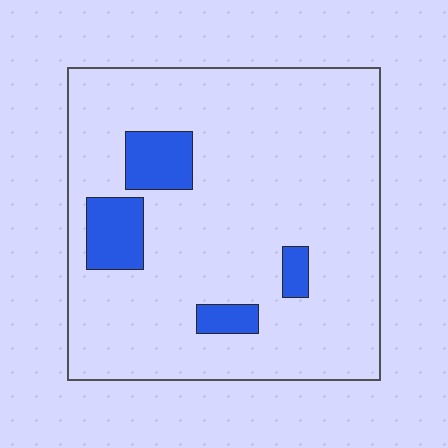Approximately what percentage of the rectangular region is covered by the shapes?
Approximately 10%.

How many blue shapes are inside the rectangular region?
4.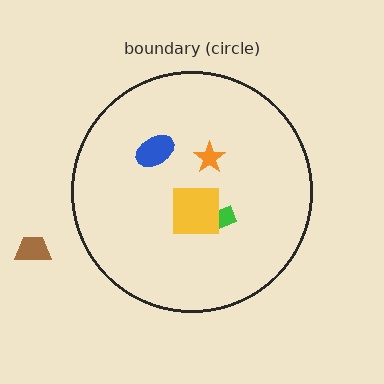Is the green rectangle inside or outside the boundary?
Inside.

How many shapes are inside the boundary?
4 inside, 1 outside.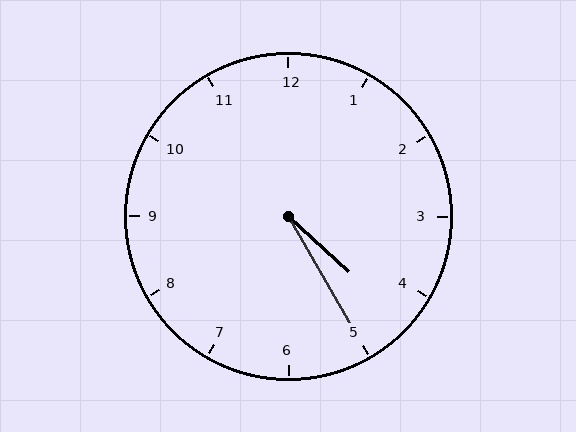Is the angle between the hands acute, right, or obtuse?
It is acute.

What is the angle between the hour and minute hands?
Approximately 18 degrees.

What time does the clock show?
4:25.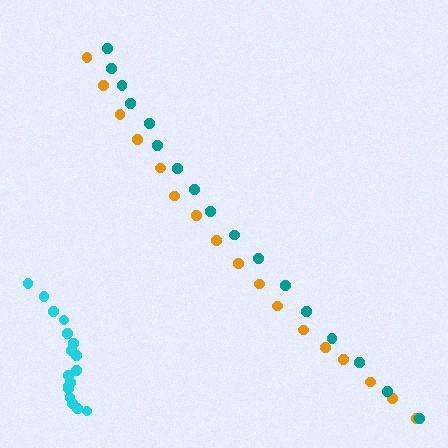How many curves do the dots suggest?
There are 3 distinct paths.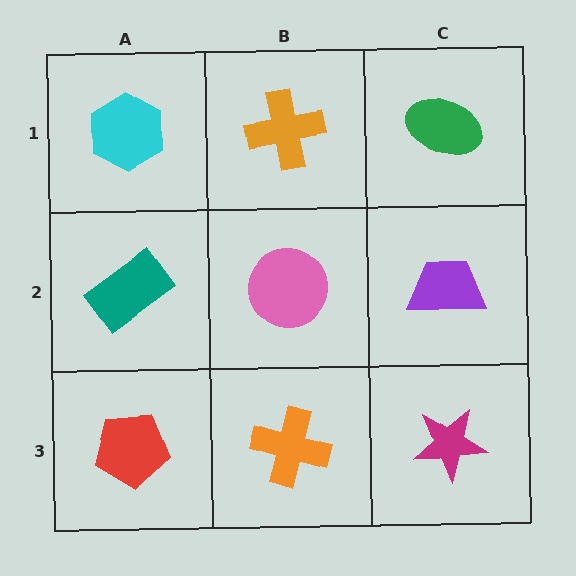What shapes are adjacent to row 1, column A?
A teal rectangle (row 2, column A), an orange cross (row 1, column B).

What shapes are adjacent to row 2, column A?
A cyan hexagon (row 1, column A), a red pentagon (row 3, column A), a pink circle (row 2, column B).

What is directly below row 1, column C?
A purple trapezoid.